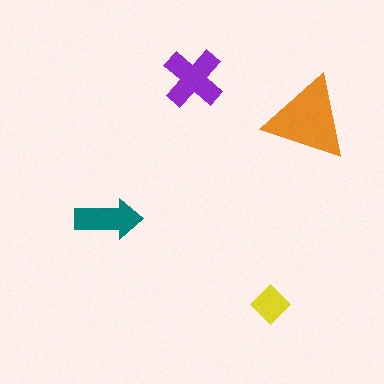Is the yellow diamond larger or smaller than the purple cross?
Smaller.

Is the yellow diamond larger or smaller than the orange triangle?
Smaller.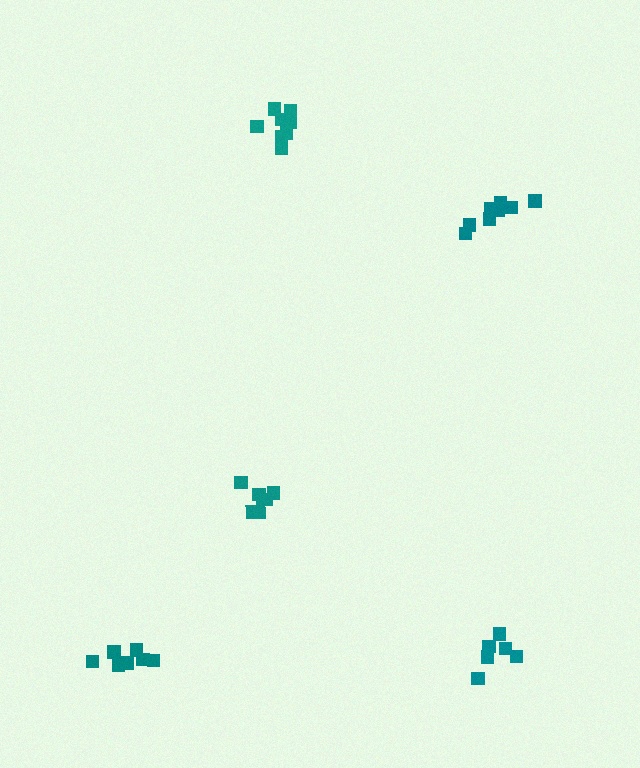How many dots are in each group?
Group 1: 6 dots, Group 2: 8 dots, Group 3: 7 dots, Group 4: 8 dots, Group 5: 9 dots (38 total).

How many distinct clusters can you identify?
There are 5 distinct clusters.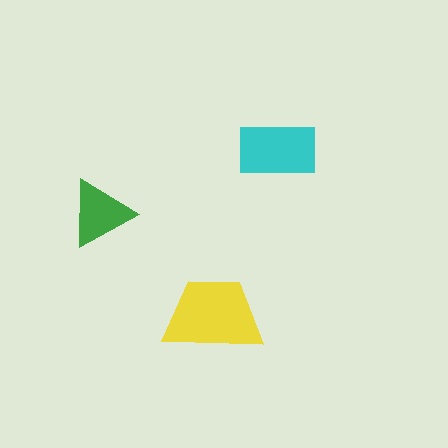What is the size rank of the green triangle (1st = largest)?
3rd.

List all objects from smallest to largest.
The green triangle, the cyan rectangle, the yellow trapezoid.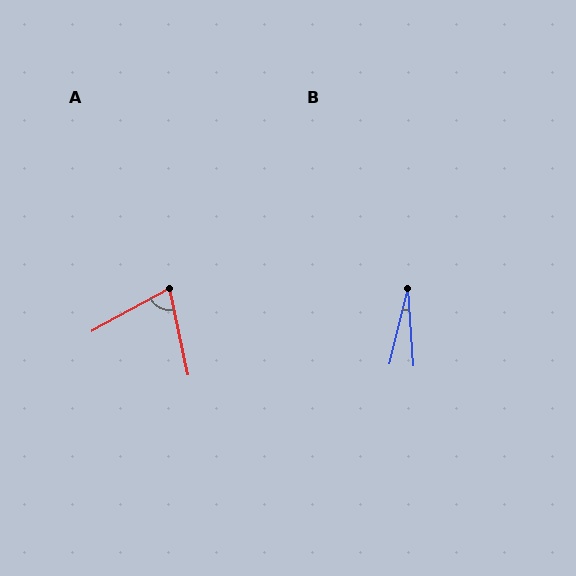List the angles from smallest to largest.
B (18°), A (73°).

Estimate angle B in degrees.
Approximately 18 degrees.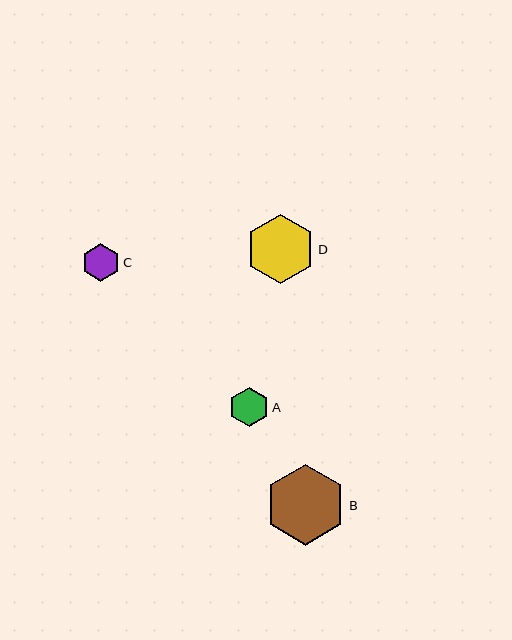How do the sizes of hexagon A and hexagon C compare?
Hexagon A and hexagon C are approximately the same size.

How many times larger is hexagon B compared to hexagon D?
Hexagon B is approximately 1.2 times the size of hexagon D.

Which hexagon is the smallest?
Hexagon C is the smallest with a size of approximately 37 pixels.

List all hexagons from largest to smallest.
From largest to smallest: B, D, A, C.